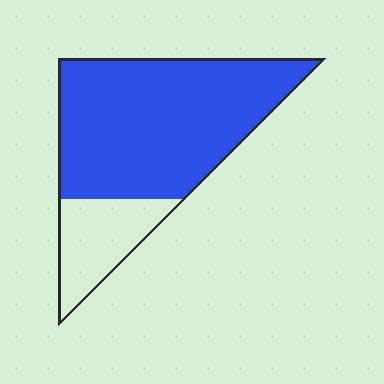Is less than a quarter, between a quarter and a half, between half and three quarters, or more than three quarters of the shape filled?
More than three quarters.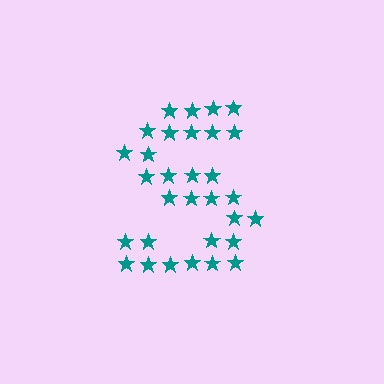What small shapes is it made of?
It is made of small stars.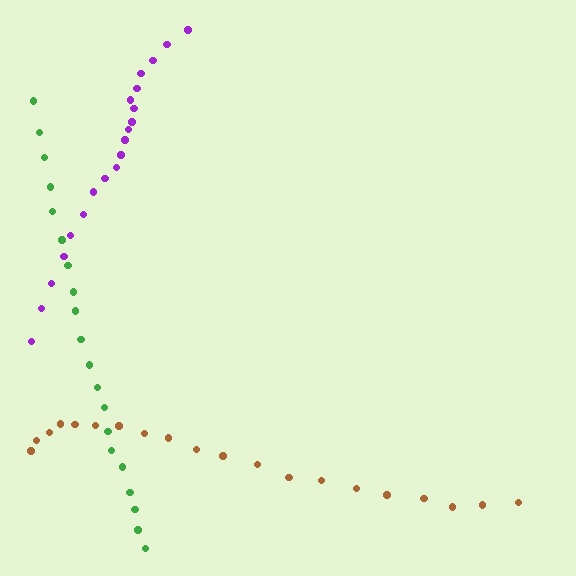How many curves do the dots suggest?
There are 3 distinct paths.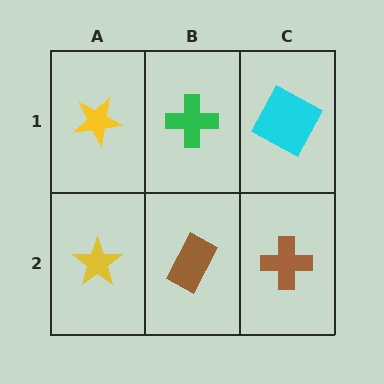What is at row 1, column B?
A green cross.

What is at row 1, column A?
A yellow star.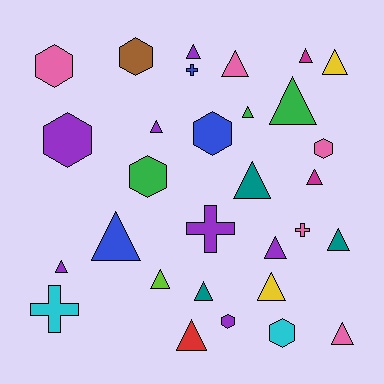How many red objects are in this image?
There is 1 red object.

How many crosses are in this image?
There are 4 crosses.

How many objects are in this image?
There are 30 objects.